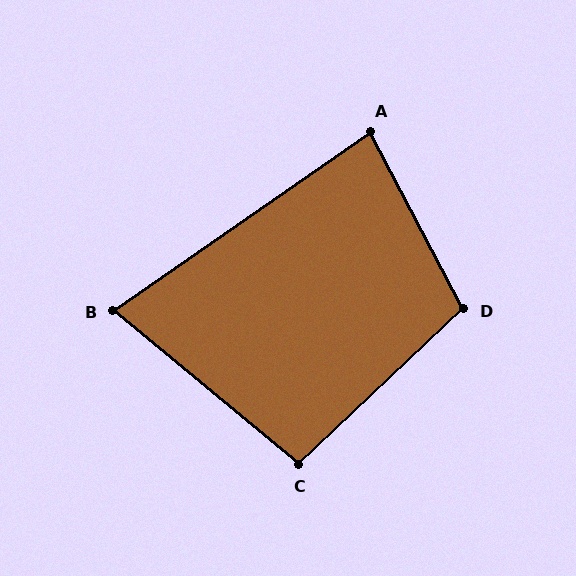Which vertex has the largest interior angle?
D, at approximately 106 degrees.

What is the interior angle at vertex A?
Approximately 83 degrees (acute).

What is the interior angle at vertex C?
Approximately 97 degrees (obtuse).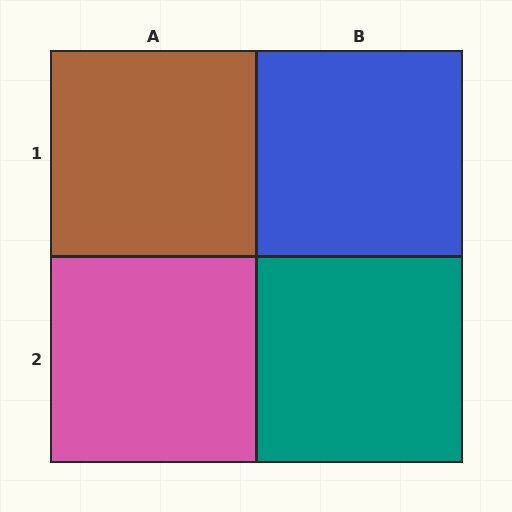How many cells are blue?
1 cell is blue.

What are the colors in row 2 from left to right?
Pink, teal.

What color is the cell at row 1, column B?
Blue.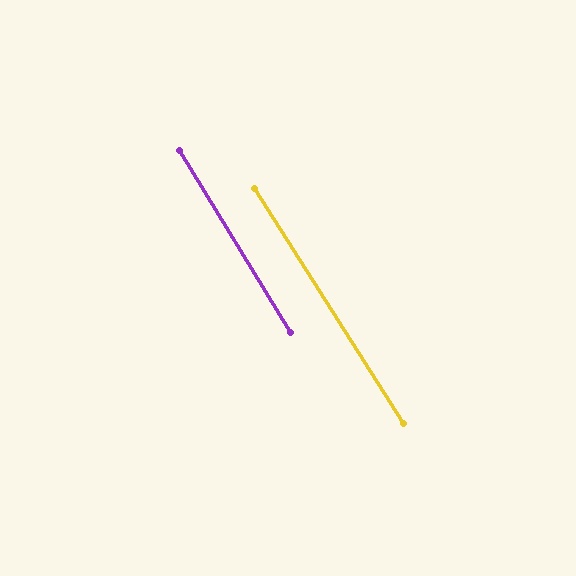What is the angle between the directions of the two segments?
Approximately 1 degree.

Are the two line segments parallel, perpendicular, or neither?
Parallel — their directions differ by only 1.1°.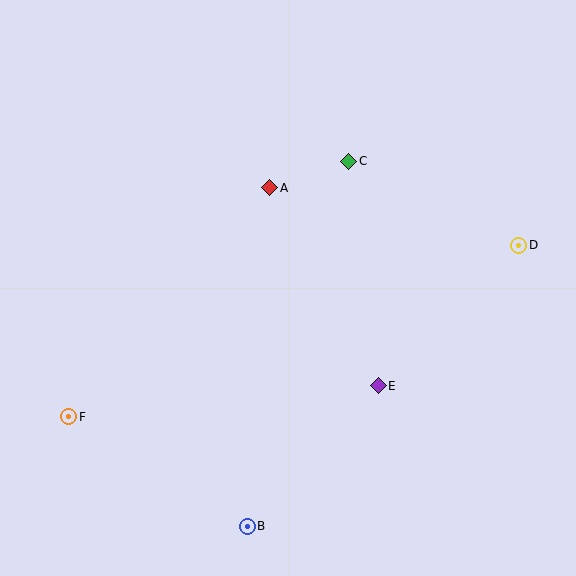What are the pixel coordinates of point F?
Point F is at (69, 417).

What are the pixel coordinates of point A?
Point A is at (270, 188).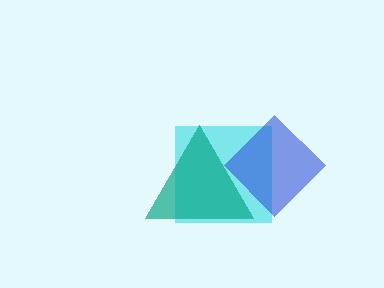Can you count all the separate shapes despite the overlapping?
Yes, there are 3 separate shapes.